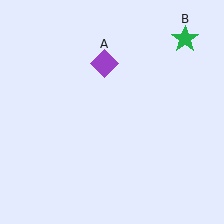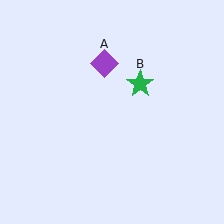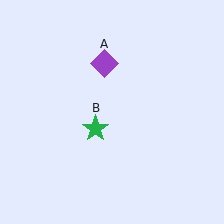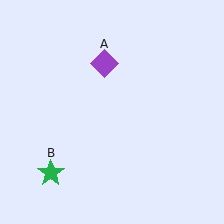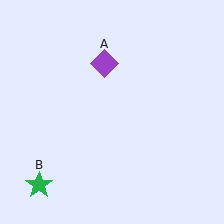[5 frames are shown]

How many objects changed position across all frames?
1 object changed position: green star (object B).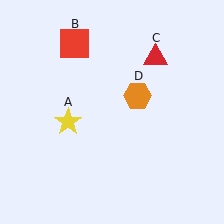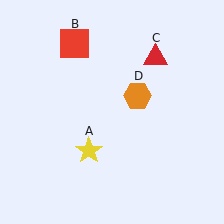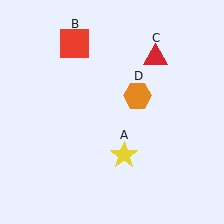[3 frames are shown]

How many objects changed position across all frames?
1 object changed position: yellow star (object A).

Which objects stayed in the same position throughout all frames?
Red square (object B) and red triangle (object C) and orange hexagon (object D) remained stationary.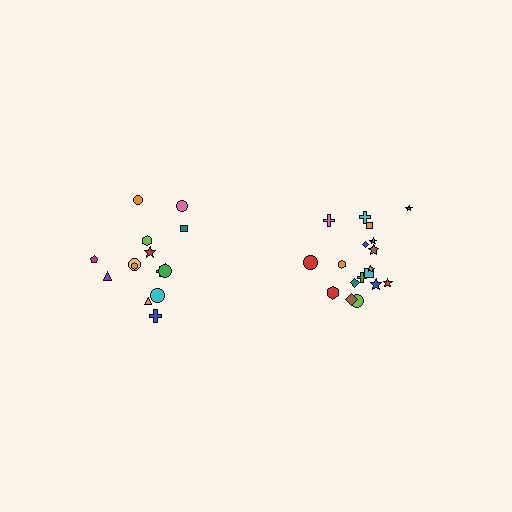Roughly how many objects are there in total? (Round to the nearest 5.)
Roughly 35 objects in total.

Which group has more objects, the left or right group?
The right group.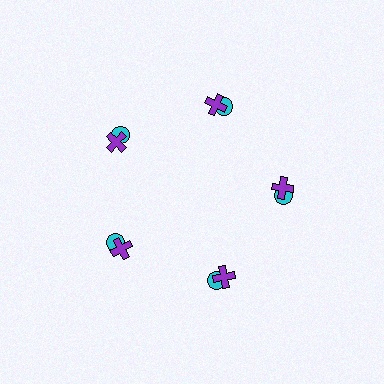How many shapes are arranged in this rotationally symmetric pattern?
There are 10 shapes, arranged in 5 groups of 2.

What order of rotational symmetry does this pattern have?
This pattern has 5-fold rotational symmetry.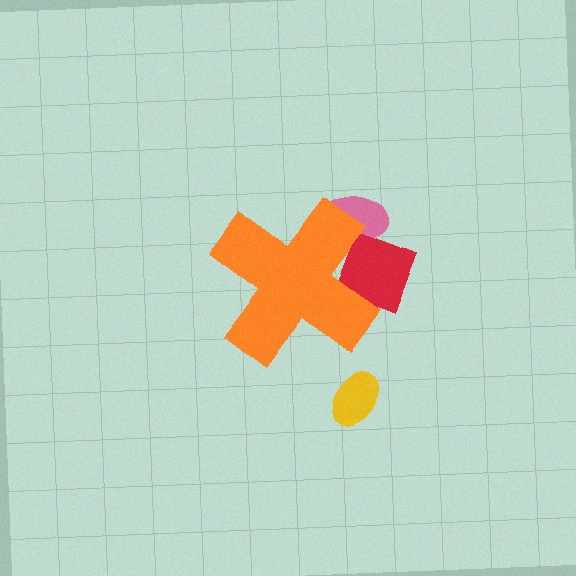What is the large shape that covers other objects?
An orange cross.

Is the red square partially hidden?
Yes, the red square is partially hidden behind the orange cross.